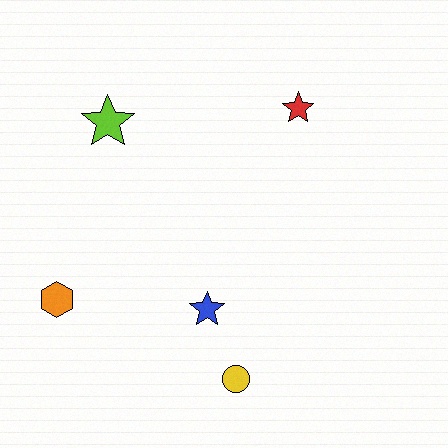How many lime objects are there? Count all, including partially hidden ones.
There is 1 lime object.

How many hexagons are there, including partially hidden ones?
There is 1 hexagon.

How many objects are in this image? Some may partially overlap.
There are 5 objects.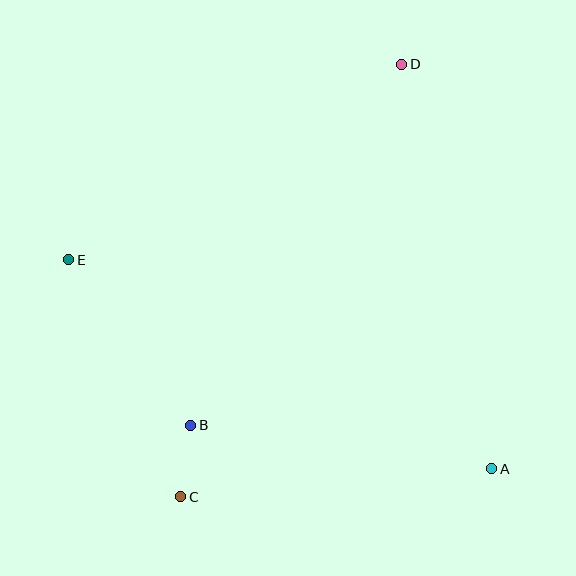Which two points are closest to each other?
Points B and C are closest to each other.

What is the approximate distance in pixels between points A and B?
The distance between A and B is approximately 304 pixels.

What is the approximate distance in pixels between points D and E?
The distance between D and E is approximately 386 pixels.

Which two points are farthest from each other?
Points C and D are farthest from each other.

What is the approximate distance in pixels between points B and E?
The distance between B and E is approximately 205 pixels.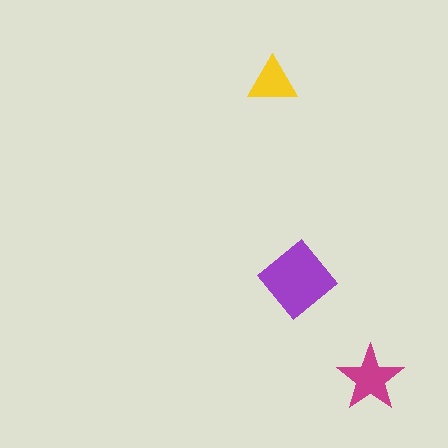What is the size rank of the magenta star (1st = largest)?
2nd.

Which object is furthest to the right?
The magenta star is rightmost.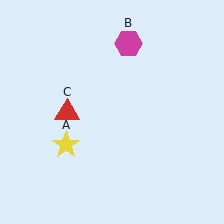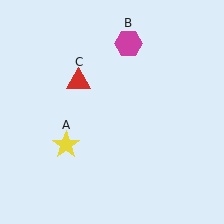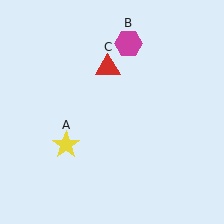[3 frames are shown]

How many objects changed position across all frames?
1 object changed position: red triangle (object C).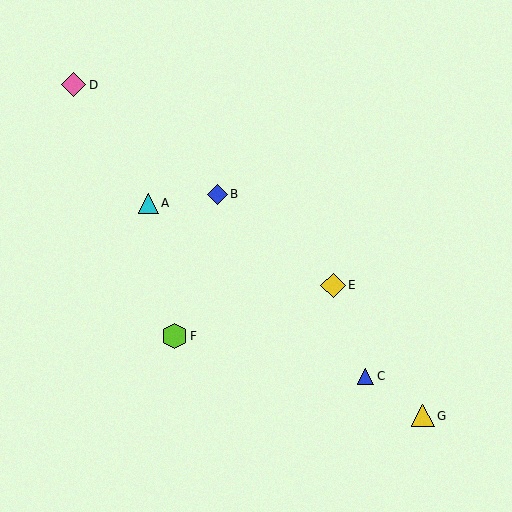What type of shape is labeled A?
Shape A is a cyan triangle.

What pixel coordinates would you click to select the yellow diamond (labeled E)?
Click at (333, 285) to select the yellow diamond E.